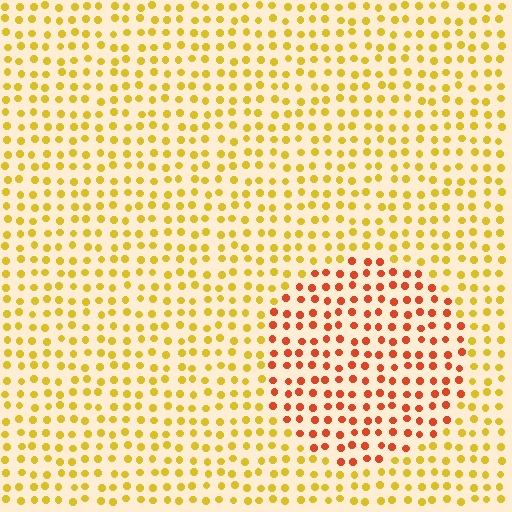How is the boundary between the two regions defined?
The boundary is defined purely by a slight shift in hue (about 41 degrees). Spacing, size, and orientation are identical on both sides.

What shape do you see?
I see a circle.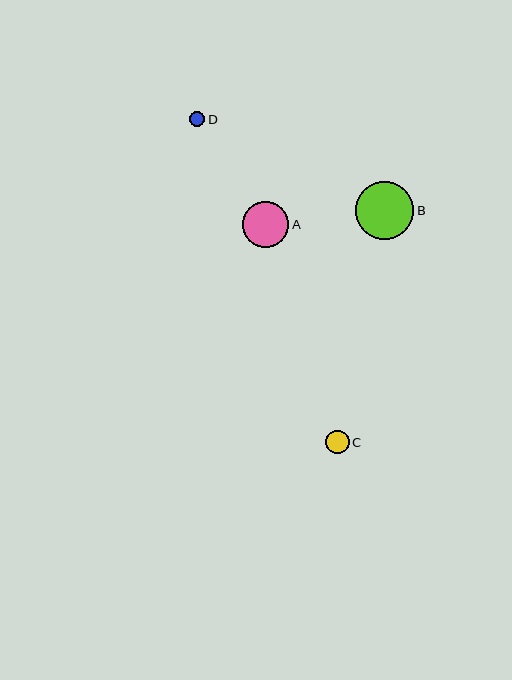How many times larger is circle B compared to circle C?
Circle B is approximately 2.5 times the size of circle C.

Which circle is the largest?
Circle B is the largest with a size of approximately 58 pixels.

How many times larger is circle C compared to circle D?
Circle C is approximately 1.5 times the size of circle D.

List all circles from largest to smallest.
From largest to smallest: B, A, C, D.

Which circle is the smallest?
Circle D is the smallest with a size of approximately 15 pixels.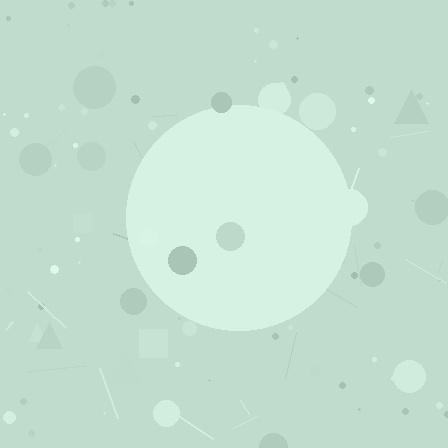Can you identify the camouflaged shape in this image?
The camouflaged shape is a circle.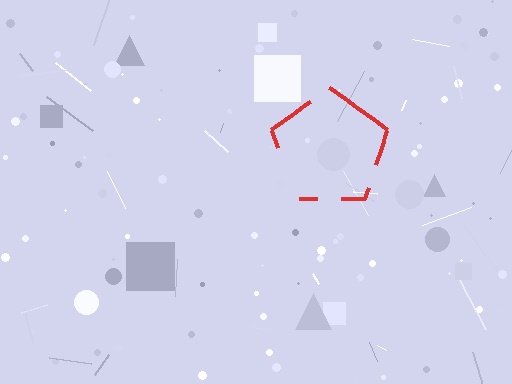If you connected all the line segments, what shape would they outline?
They would outline a pentagon.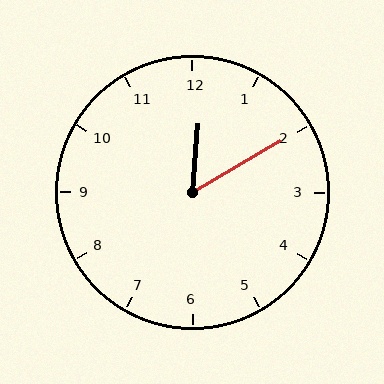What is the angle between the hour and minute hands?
Approximately 55 degrees.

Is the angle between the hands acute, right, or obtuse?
It is acute.